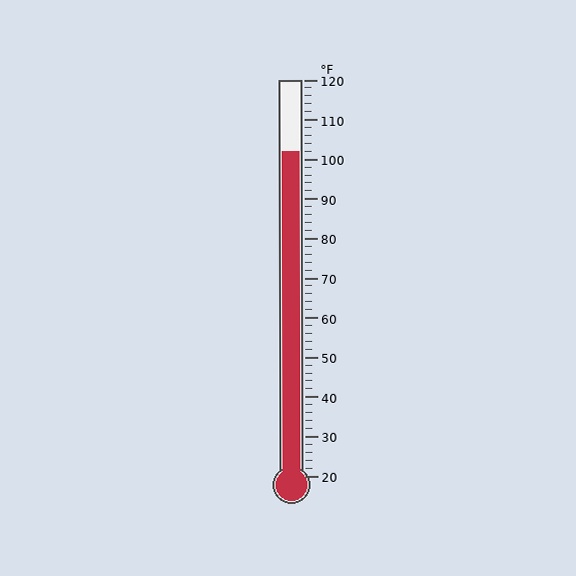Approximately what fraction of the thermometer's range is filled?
The thermometer is filled to approximately 80% of its range.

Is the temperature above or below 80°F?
The temperature is above 80°F.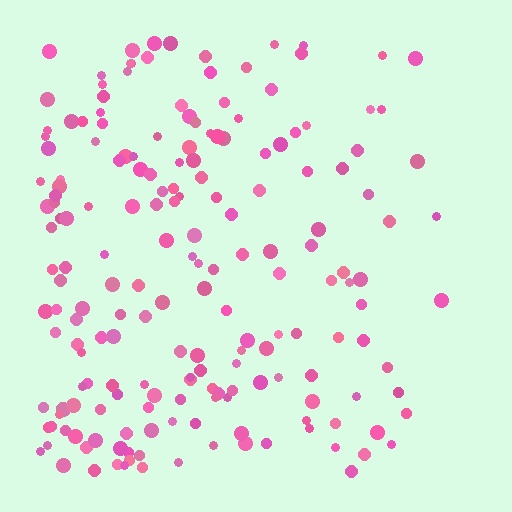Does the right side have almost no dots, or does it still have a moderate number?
Still a moderate number, just noticeably fewer than the left.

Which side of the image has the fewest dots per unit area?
The right.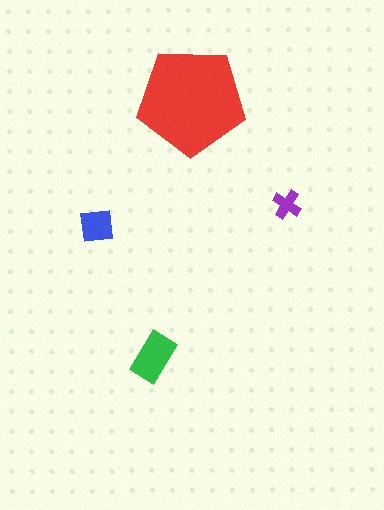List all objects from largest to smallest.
The red pentagon, the green rectangle, the blue square, the purple cross.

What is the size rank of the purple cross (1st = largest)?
4th.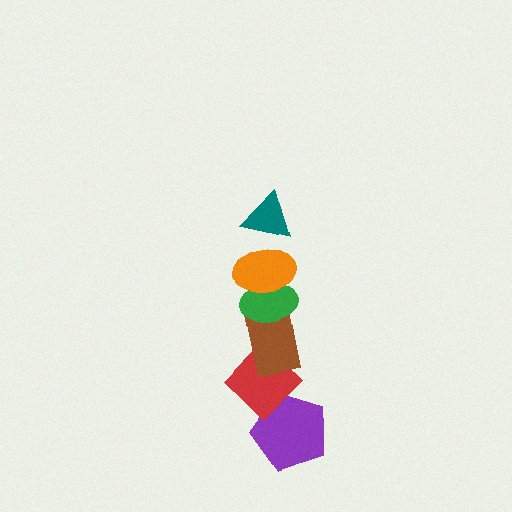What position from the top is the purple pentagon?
The purple pentagon is 6th from the top.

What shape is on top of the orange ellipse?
The teal triangle is on top of the orange ellipse.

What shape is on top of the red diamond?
The brown rectangle is on top of the red diamond.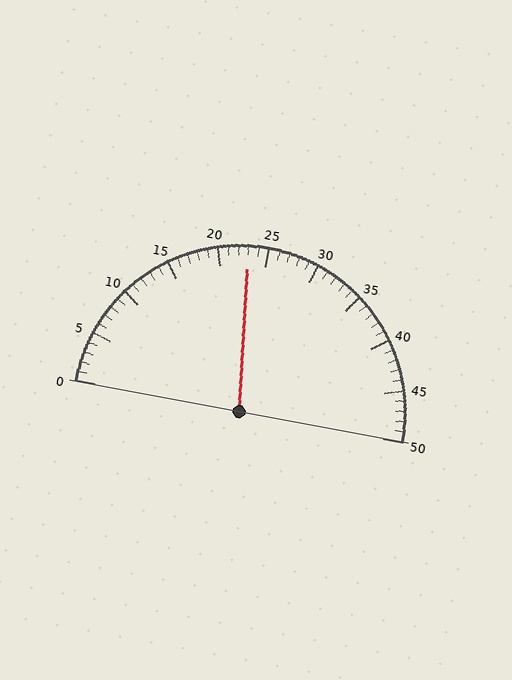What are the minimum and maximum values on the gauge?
The gauge ranges from 0 to 50.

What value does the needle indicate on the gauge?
The needle indicates approximately 23.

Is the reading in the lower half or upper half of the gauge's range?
The reading is in the lower half of the range (0 to 50).